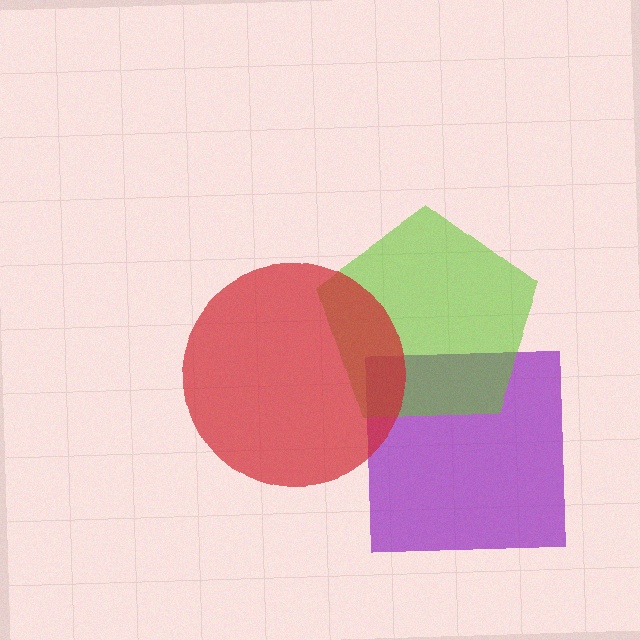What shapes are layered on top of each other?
The layered shapes are: a purple square, a lime pentagon, a red circle.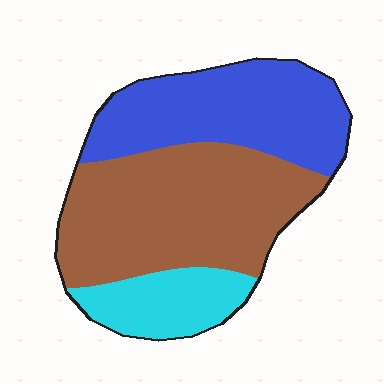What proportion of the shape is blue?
Blue covers roughly 35% of the shape.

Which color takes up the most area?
Brown, at roughly 50%.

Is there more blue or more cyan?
Blue.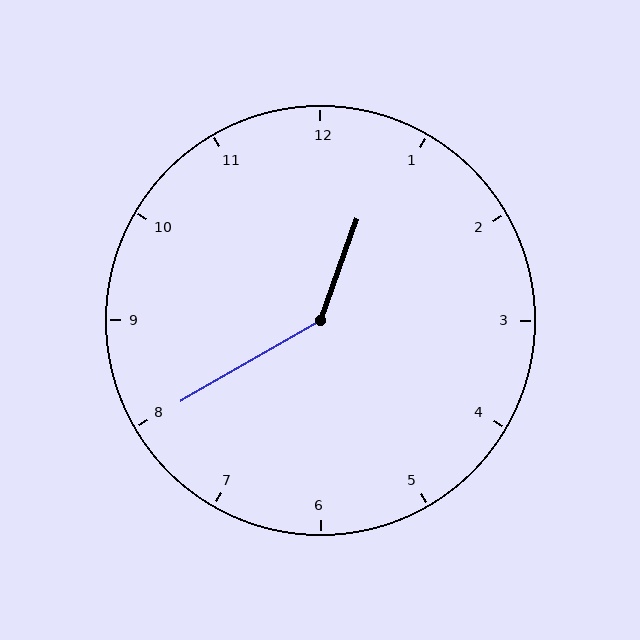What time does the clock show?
12:40.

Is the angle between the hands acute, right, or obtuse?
It is obtuse.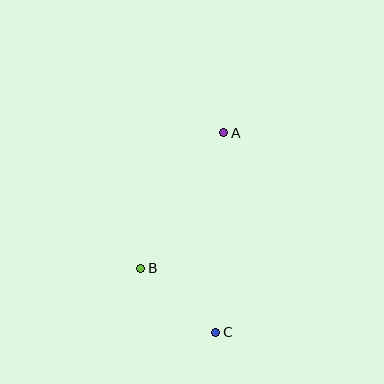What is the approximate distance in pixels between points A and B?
The distance between A and B is approximately 159 pixels.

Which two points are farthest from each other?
Points A and C are farthest from each other.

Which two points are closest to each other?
Points B and C are closest to each other.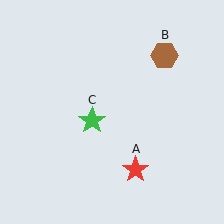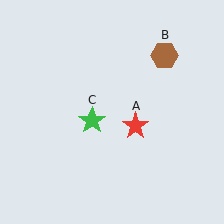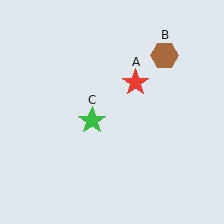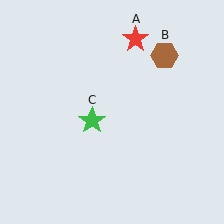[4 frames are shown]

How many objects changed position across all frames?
1 object changed position: red star (object A).